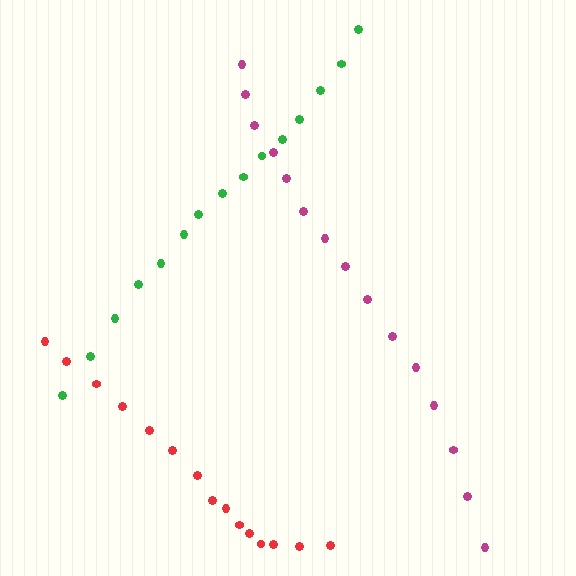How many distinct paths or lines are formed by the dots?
There are 3 distinct paths.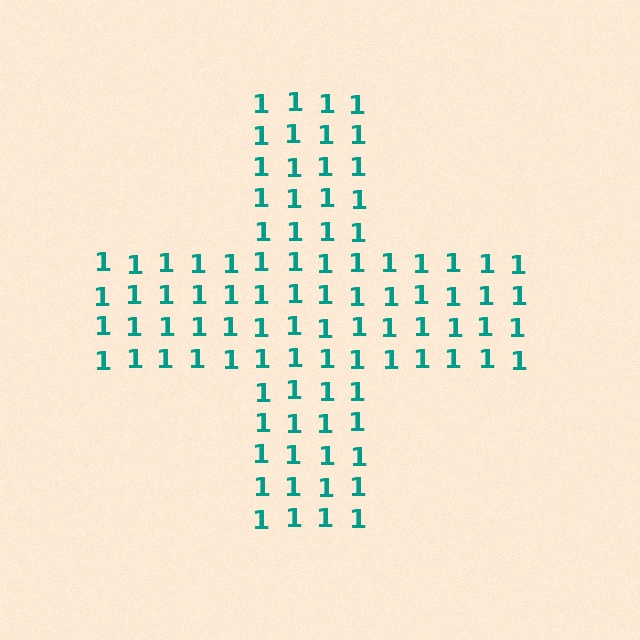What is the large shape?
The large shape is a cross.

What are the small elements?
The small elements are digit 1's.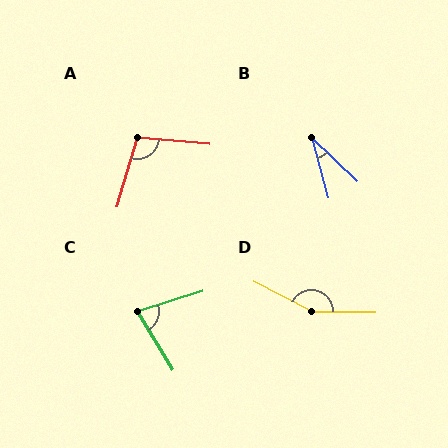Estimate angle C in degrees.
Approximately 76 degrees.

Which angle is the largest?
D, at approximately 153 degrees.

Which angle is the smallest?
B, at approximately 31 degrees.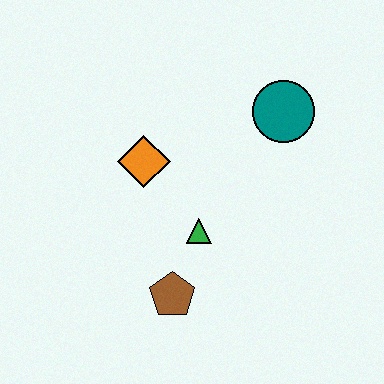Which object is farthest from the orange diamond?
The teal circle is farthest from the orange diamond.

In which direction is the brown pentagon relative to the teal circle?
The brown pentagon is below the teal circle.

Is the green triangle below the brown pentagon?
No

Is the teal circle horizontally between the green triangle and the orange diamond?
No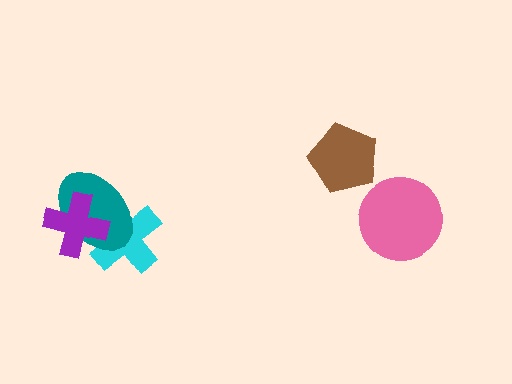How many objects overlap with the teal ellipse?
2 objects overlap with the teal ellipse.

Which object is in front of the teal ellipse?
The purple cross is in front of the teal ellipse.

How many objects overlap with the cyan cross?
2 objects overlap with the cyan cross.